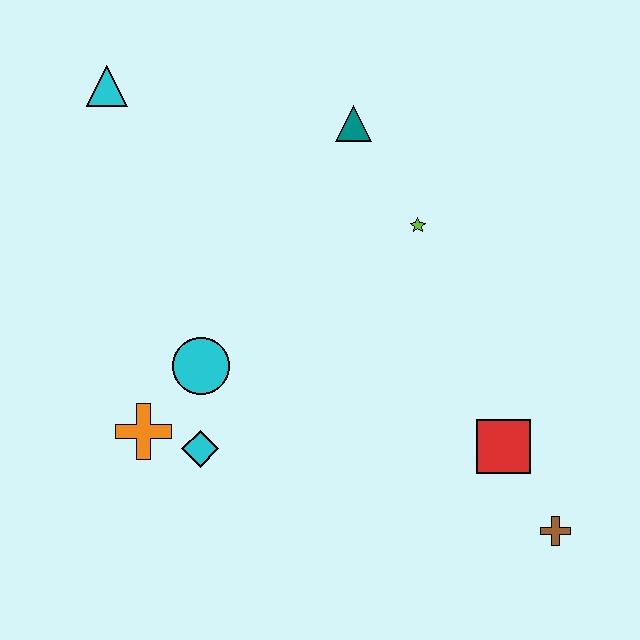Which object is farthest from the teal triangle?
The brown cross is farthest from the teal triangle.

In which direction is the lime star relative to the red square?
The lime star is above the red square.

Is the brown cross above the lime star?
No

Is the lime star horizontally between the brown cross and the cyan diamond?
Yes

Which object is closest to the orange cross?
The cyan diamond is closest to the orange cross.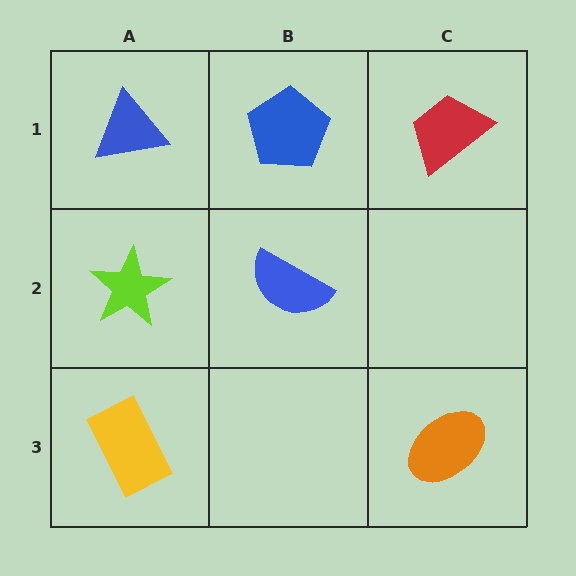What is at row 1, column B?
A blue pentagon.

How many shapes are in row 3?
2 shapes.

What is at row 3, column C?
An orange ellipse.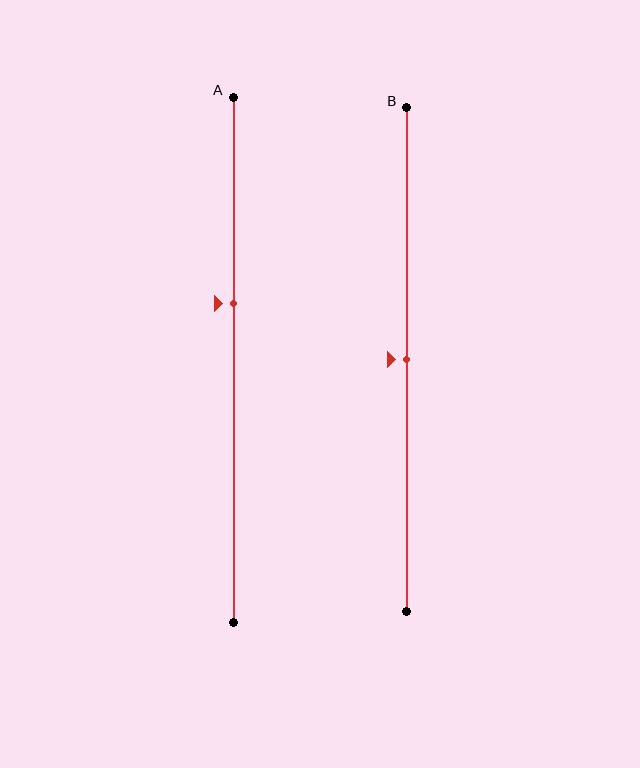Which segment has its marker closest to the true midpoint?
Segment B has its marker closest to the true midpoint.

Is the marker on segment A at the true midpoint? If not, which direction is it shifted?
No, the marker on segment A is shifted upward by about 11% of the segment length.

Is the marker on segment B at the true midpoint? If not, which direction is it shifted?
Yes, the marker on segment B is at the true midpoint.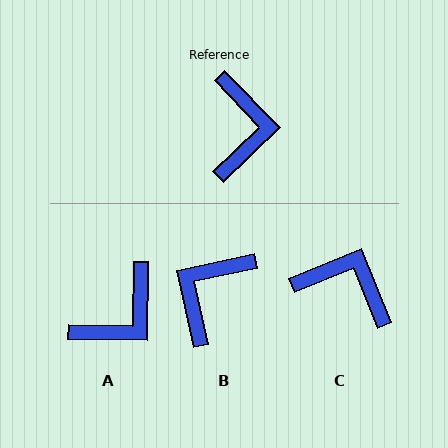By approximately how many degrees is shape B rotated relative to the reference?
Approximately 148 degrees counter-clockwise.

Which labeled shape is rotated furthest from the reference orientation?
B, about 148 degrees away.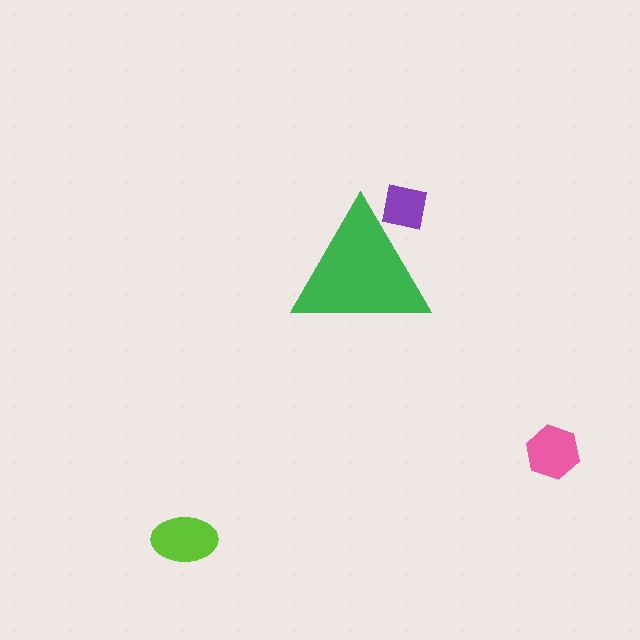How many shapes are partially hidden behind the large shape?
1 shape is partially hidden.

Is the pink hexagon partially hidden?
No, the pink hexagon is fully visible.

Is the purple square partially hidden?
Yes, the purple square is partially hidden behind the green triangle.